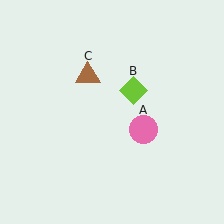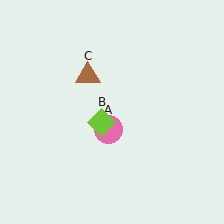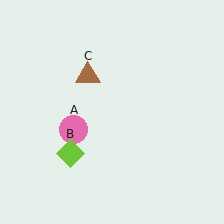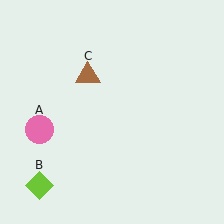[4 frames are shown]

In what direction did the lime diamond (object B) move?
The lime diamond (object B) moved down and to the left.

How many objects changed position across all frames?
2 objects changed position: pink circle (object A), lime diamond (object B).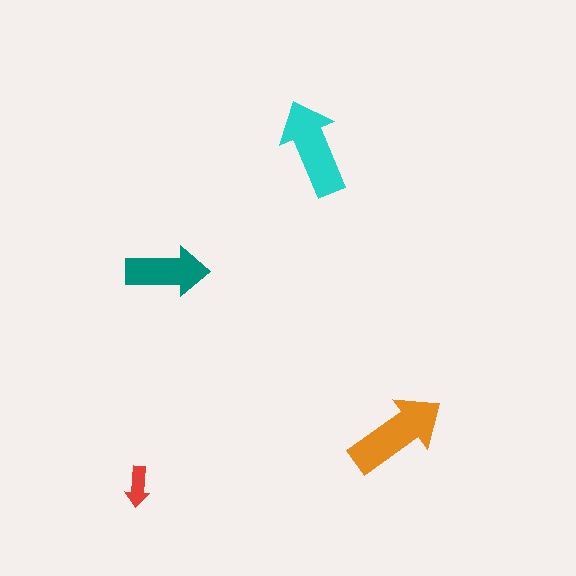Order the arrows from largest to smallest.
the orange one, the cyan one, the teal one, the red one.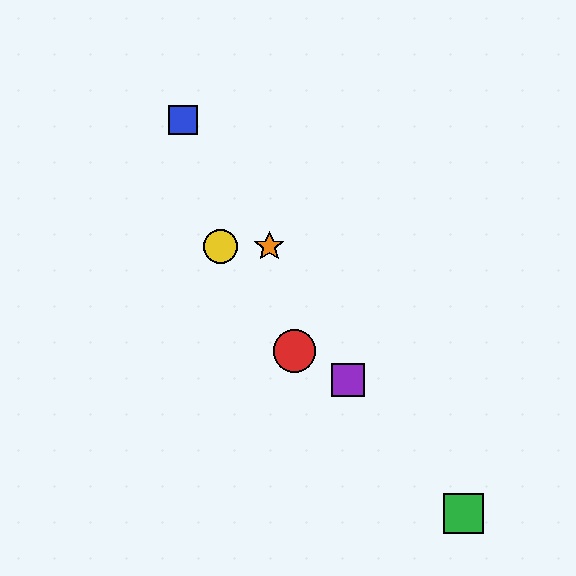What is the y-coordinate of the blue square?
The blue square is at y≈120.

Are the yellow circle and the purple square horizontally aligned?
No, the yellow circle is at y≈246 and the purple square is at y≈380.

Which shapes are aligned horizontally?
The yellow circle, the orange star are aligned horizontally.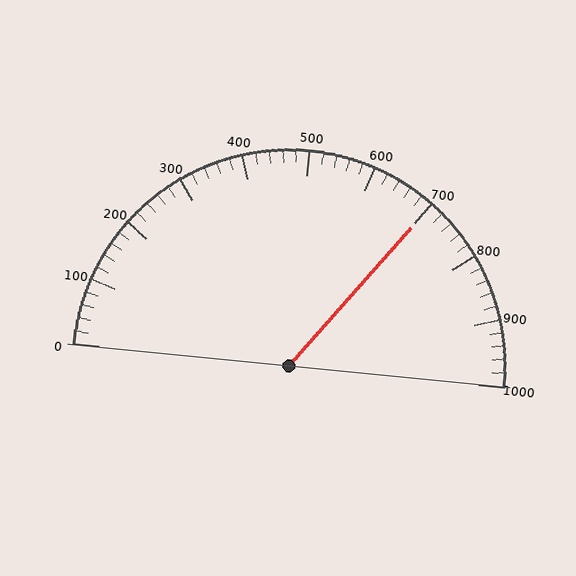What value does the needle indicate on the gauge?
The needle indicates approximately 700.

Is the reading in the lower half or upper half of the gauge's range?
The reading is in the upper half of the range (0 to 1000).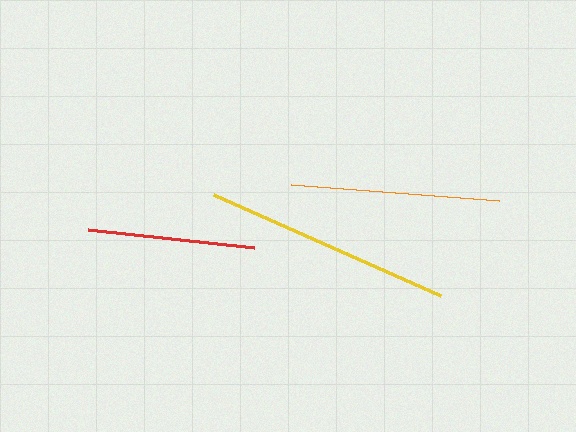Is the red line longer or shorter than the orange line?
The orange line is longer than the red line.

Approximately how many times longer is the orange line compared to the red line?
The orange line is approximately 1.2 times the length of the red line.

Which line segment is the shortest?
The red line is the shortest at approximately 167 pixels.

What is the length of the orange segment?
The orange segment is approximately 209 pixels long.